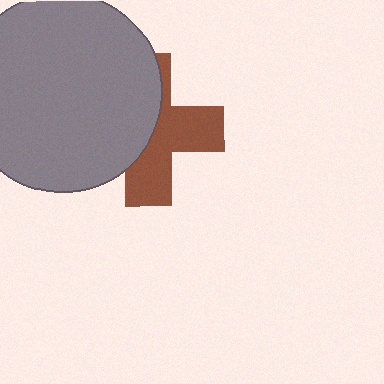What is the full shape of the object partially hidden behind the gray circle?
The partially hidden object is a brown cross.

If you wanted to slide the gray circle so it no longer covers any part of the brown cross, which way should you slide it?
Slide it left — that is the most direct way to separate the two shapes.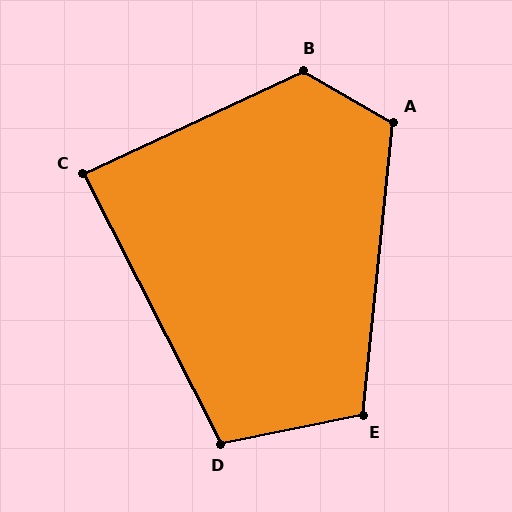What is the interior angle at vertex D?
Approximately 105 degrees (obtuse).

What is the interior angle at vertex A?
Approximately 114 degrees (obtuse).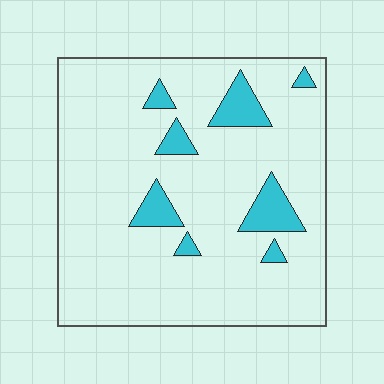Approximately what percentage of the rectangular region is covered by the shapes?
Approximately 10%.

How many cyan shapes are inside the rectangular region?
8.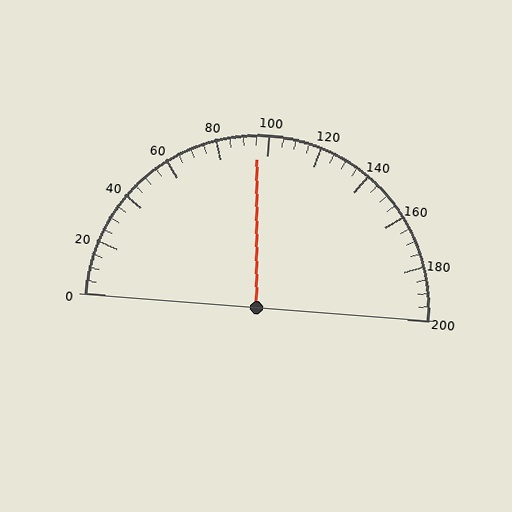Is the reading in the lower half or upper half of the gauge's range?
The reading is in the lower half of the range (0 to 200).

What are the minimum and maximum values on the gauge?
The gauge ranges from 0 to 200.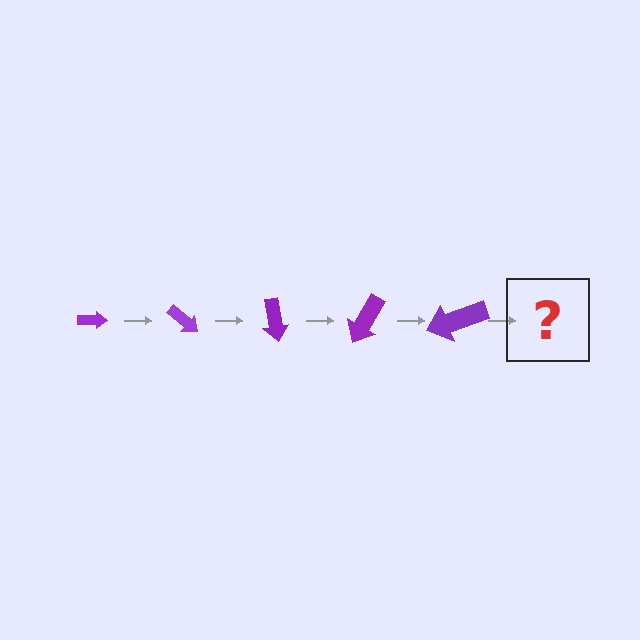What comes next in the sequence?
The next element should be an arrow, larger than the previous one and rotated 200 degrees from the start.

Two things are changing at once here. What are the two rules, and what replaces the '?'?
The two rules are that the arrow grows larger each step and it rotates 40 degrees each step. The '?' should be an arrow, larger than the previous one and rotated 200 degrees from the start.